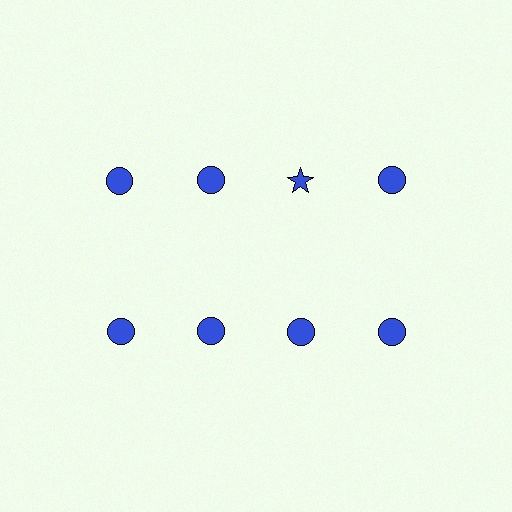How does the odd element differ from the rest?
It has a different shape: star instead of circle.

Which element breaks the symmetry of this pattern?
The blue star in the top row, center column breaks the symmetry. All other shapes are blue circles.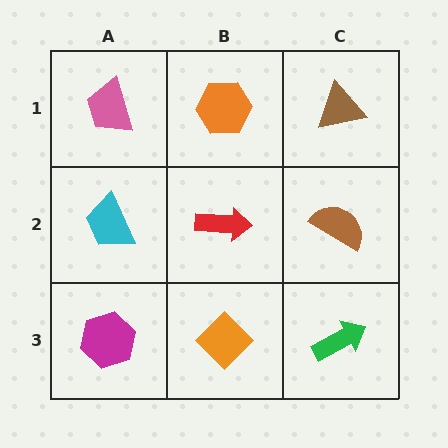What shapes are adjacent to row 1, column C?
A brown semicircle (row 2, column C), an orange hexagon (row 1, column B).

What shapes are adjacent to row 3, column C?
A brown semicircle (row 2, column C), an orange diamond (row 3, column B).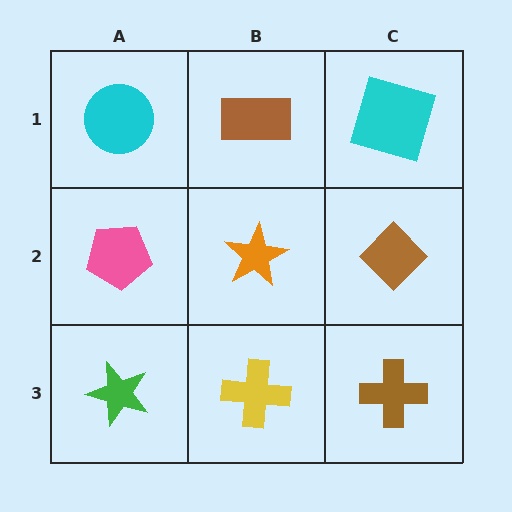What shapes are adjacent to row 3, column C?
A brown diamond (row 2, column C), a yellow cross (row 3, column B).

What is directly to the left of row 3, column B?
A green star.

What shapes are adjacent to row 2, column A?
A cyan circle (row 1, column A), a green star (row 3, column A), an orange star (row 2, column B).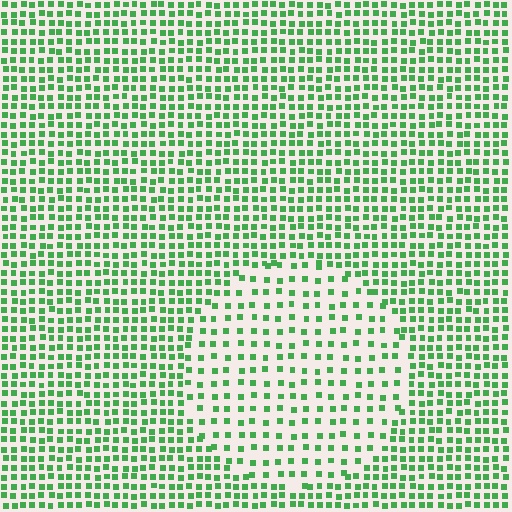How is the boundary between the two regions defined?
The boundary is defined by a change in element density (approximately 2.0x ratio). All elements are the same color, size, and shape.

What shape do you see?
I see a circle.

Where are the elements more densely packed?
The elements are more densely packed outside the circle boundary.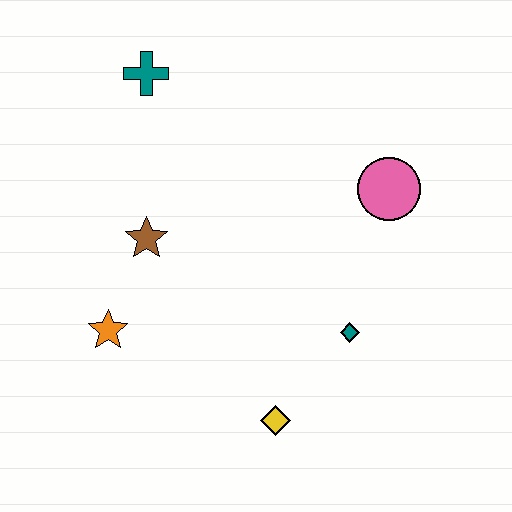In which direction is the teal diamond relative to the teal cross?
The teal diamond is below the teal cross.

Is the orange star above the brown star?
No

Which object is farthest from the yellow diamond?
The teal cross is farthest from the yellow diamond.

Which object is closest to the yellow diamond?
The teal diamond is closest to the yellow diamond.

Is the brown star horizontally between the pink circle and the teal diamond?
No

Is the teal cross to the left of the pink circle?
Yes